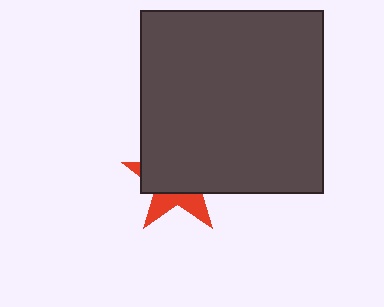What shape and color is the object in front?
The object in front is a dark gray square.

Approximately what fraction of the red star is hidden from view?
Roughly 67% of the red star is hidden behind the dark gray square.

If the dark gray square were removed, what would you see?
You would see the complete red star.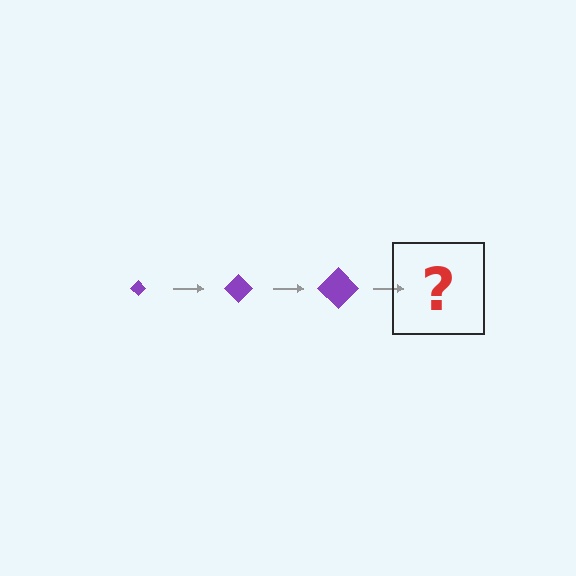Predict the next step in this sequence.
The next step is a purple diamond, larger than the previous one.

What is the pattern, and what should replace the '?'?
The pattern is that the diamond gets progressively larger each step. The '?' should be a purple diamond, larger than the previous one.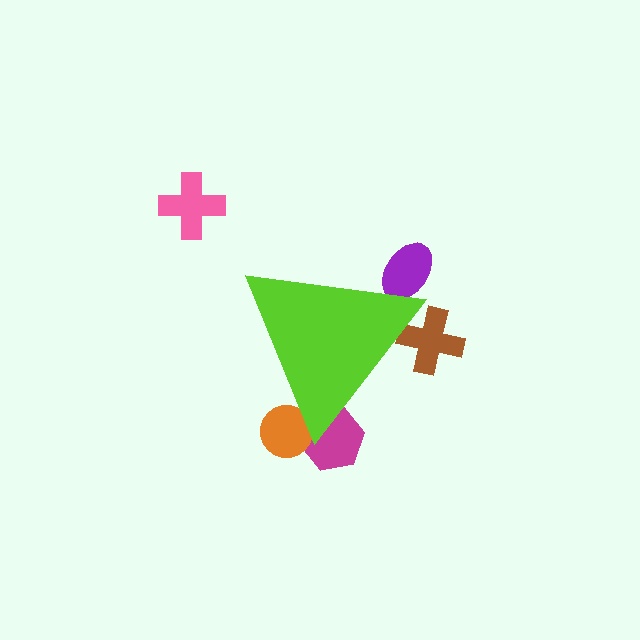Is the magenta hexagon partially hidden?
Yes, the magenta hexagon is partially hidden behind the lime triangle.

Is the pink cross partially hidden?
No, the pink cross is fully visible.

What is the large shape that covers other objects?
A lime triangle.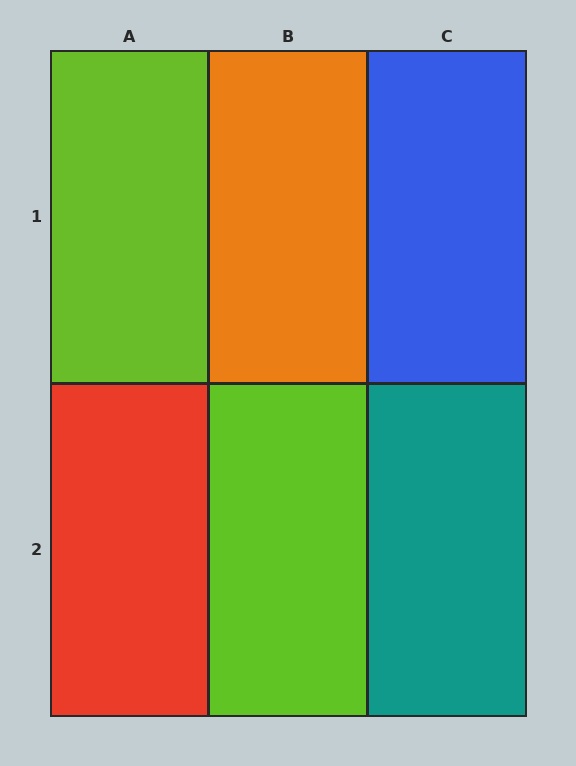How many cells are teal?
1 cell is teal.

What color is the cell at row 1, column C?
Blue.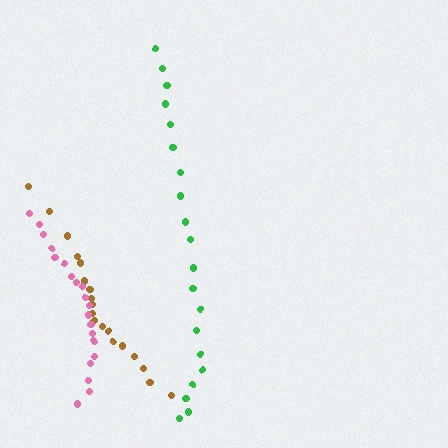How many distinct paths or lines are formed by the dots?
There are 3 distinct paths.